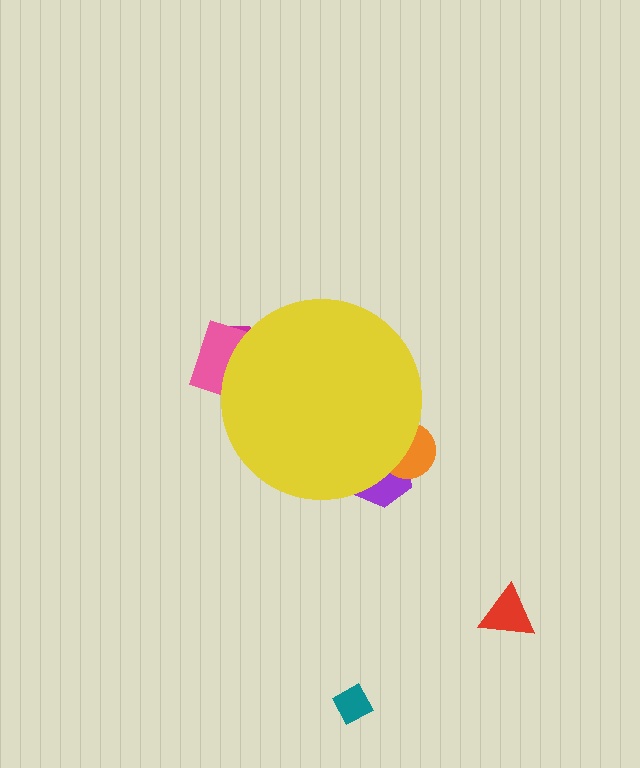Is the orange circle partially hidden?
Yes, the orange circle is partially hidden behind the yellow circle.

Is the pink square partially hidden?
Yes, the pink square is partially hidden behind the yellow circle.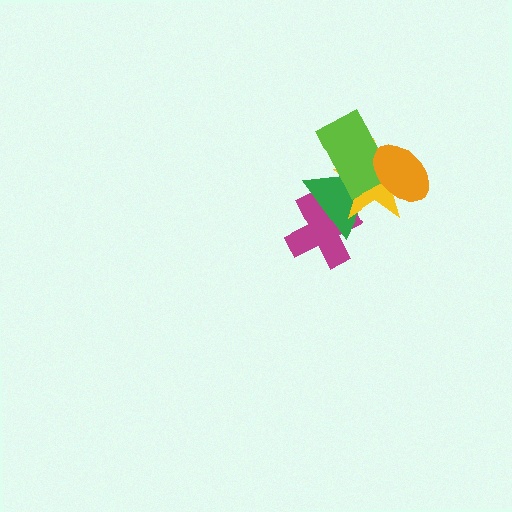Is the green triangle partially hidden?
Yes, it is partially covered by another shape.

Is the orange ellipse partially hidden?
No, no other shape covers it.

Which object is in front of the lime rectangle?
The orange ellipse is in front of the lime rectangle.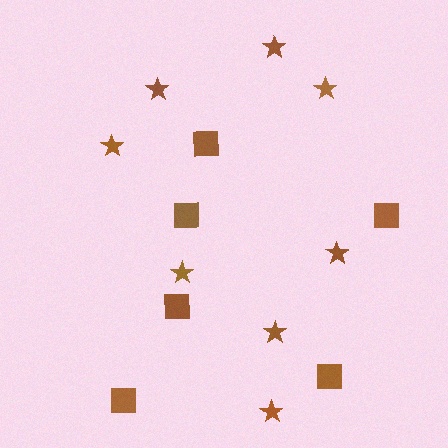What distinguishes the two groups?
There are 2 groups: one group of squares (6) and one group of stars (8).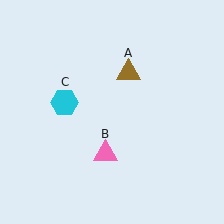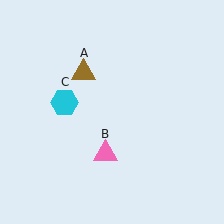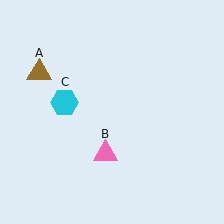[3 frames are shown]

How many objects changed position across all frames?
1 object changed position: brown triangle (object A).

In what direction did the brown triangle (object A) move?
The brown triangle (object A) moved left.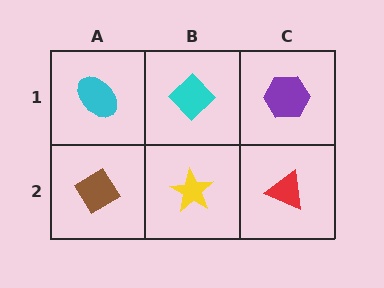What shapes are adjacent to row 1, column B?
A yellow star (row 2, column B), a cyan ellipse (row 1, column A), a purple hexagon (row 1, column C).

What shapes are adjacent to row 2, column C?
A purple hexagon (row 1, column C), a yellow star (row 2, column B).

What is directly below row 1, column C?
A red triangle.